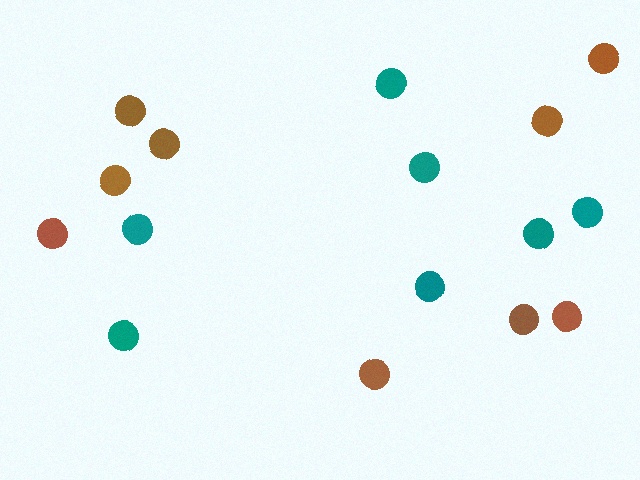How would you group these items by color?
There are 2 groups: one group of teal circles (7) and one group of brown circles (9).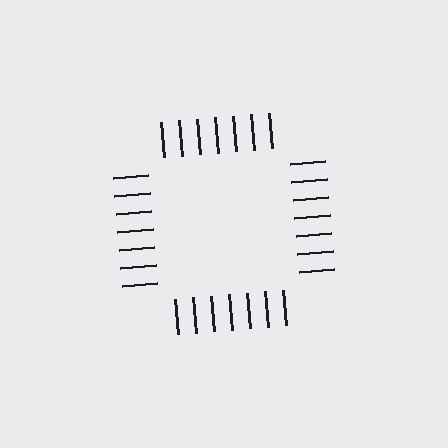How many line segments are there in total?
28 — 7 along each of the 4 edges.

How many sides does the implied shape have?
4 sides — the line-ends trace a square.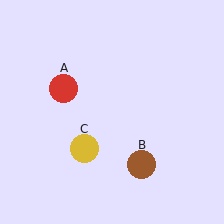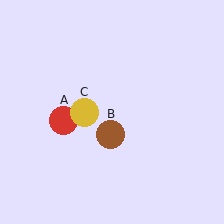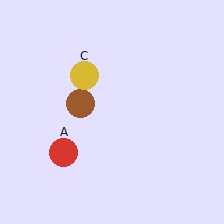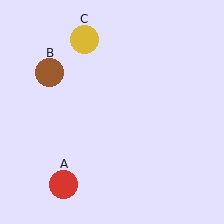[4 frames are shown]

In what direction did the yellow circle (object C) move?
The yellow circle (object C) moved up.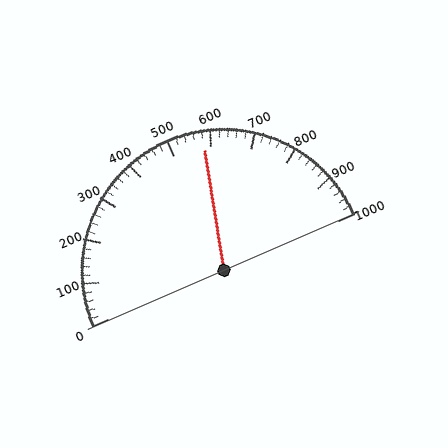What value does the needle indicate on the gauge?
The needle indicates approximately 580.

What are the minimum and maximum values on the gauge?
The gauge ranges from 0 to 1000.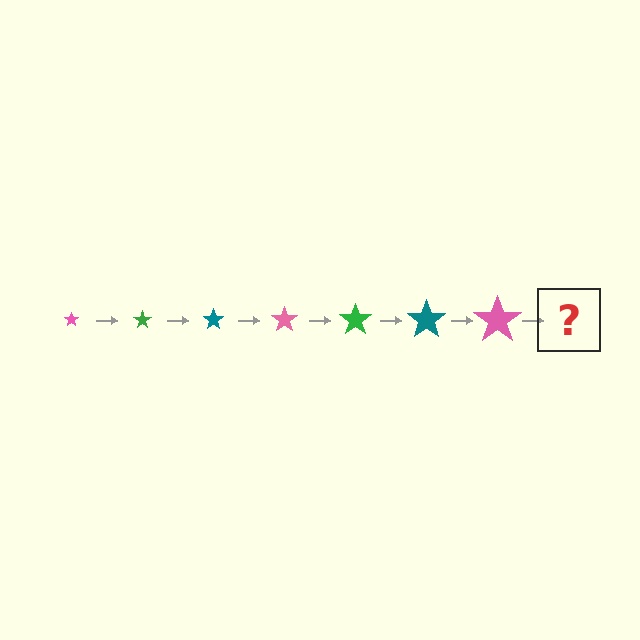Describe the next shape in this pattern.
It should be a green star, larger than the previous one.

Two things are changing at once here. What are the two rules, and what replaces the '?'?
The two rules are that the star grows larger each step and the color cycles through pink, green, and teal. The '?' should be a green star, larger than the previous one.